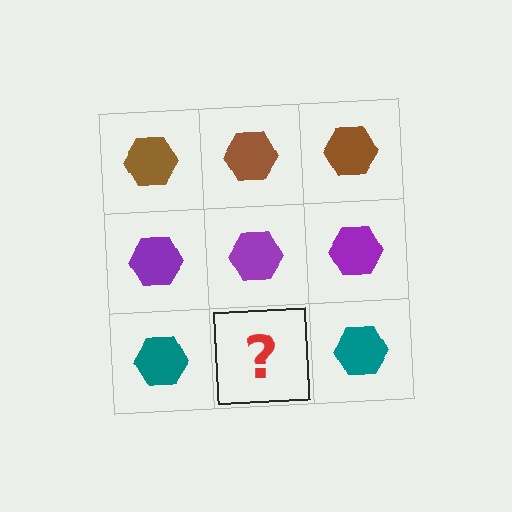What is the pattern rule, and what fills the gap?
The rule is that each row has a consistent color. The gap should be filled with a teal hexagon.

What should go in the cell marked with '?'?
The missing cell should contain a teal hexagon.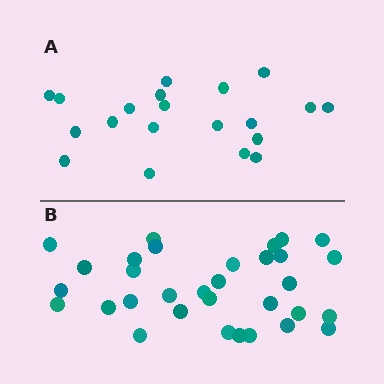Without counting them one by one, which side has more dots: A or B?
Region B (the bottom region) has more dots.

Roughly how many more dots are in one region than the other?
Region B has roughly 12 or so more dots than region A.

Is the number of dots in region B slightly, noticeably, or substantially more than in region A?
Region B has substantially more. The ratio is roughly 1.6 to 1.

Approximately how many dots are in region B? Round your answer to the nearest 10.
About 30 dots. (The exact count is 32, which rounds to 30.)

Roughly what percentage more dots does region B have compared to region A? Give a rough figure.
About 60% more.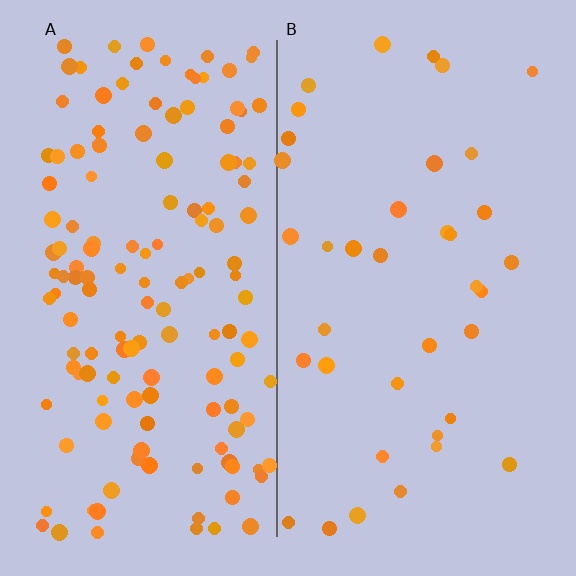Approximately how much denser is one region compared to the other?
Approximately 3.8× — region A over region B.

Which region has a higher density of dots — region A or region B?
A (the left).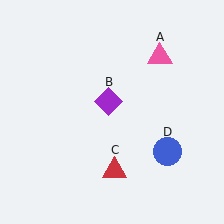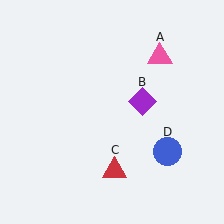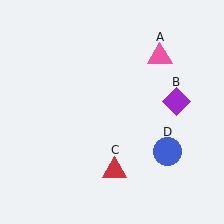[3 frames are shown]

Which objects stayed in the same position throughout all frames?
Pink triangle (object A) and red triangle (object C) and blue circle (object D) remained stationary.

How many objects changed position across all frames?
1 object changed position: purple diamond (object B).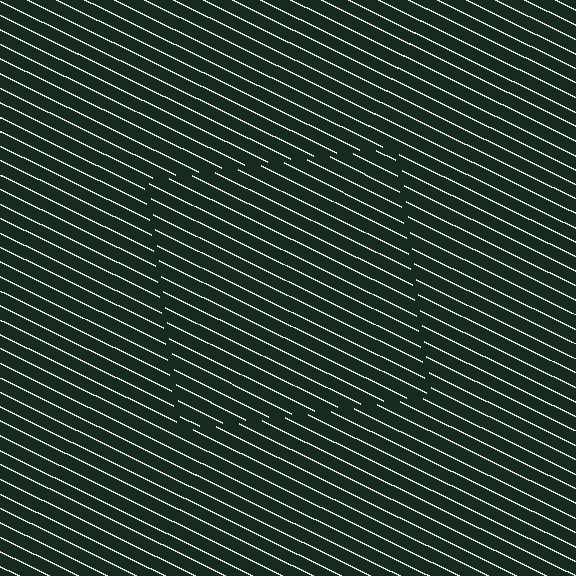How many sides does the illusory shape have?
4 sides — the line-ends trace a square.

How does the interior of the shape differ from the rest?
The interior of the shape contains the same grating, shifted by half a period — the contour is defined by the phase discontinuity where line-ends from the inner and outer gratings abut.